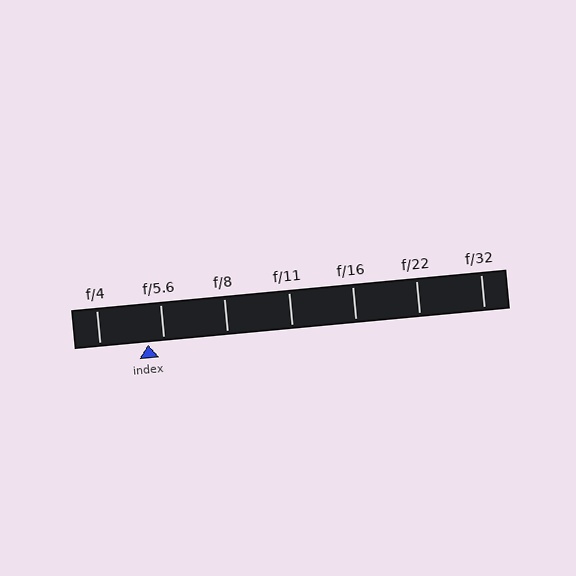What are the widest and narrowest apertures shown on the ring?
The widest aperture shown is f/4 and the narrowest is f/32.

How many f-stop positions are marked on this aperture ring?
There are 7 f-stop positions marked.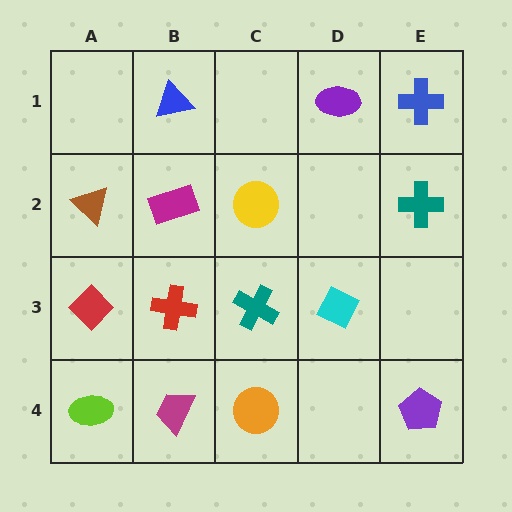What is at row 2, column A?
A brown triangle.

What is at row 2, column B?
A magenta rectangle.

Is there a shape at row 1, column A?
No, that cell is empty.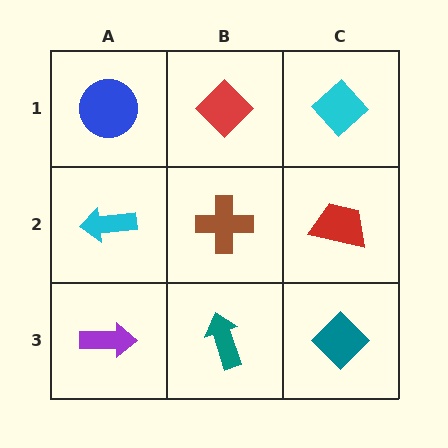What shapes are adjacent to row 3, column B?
A brown cross (row 2, column B), a purple arrow (row 3, column A), a teal diamond (row 3, column C).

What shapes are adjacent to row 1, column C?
A red trapezoid (row 2, column C), a red diamond (row 1, column B).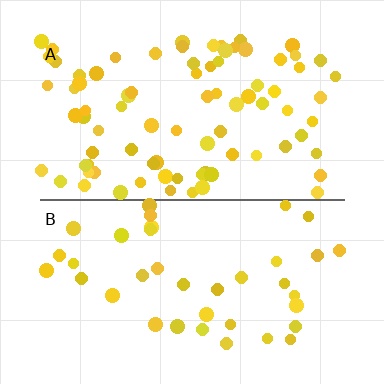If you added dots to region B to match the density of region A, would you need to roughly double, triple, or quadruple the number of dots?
Approximately double.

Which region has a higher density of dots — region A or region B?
A (the top).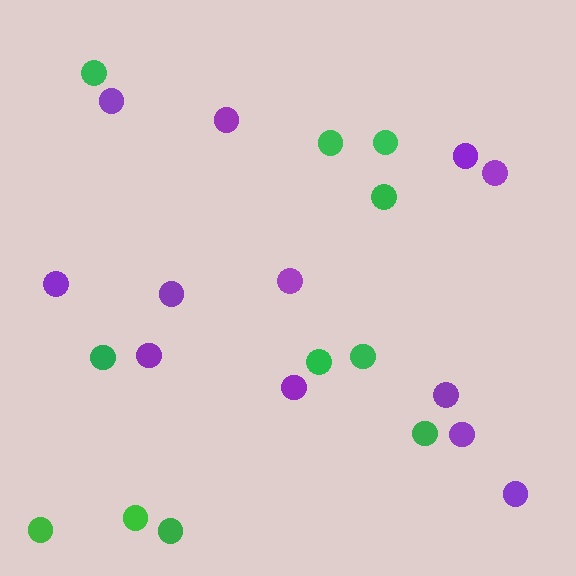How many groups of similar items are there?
There are 2 groups: one group of purple circles (12) and one group of green circles (11).